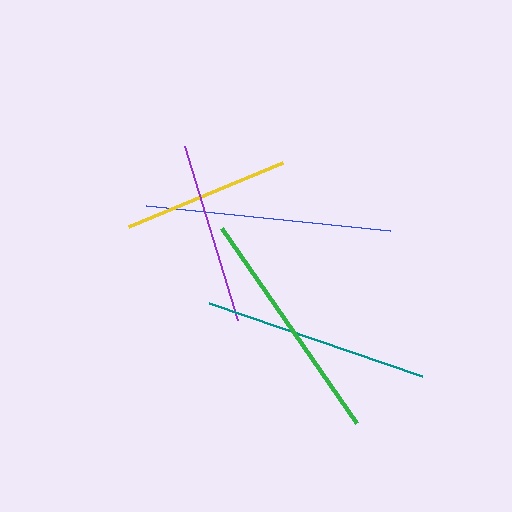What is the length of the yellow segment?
The yellow segment is approximately 167 pixels long.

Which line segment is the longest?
The blue line is the longest at approximately 245 pixels.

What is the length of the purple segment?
The purple segment is approximately 182 pixels long.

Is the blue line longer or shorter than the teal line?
The blue line is longer than the teal line.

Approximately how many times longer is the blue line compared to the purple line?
The blue line is approximately 1.3 times the length of the purple line.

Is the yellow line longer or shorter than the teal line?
The teal line is longer than the yellow line.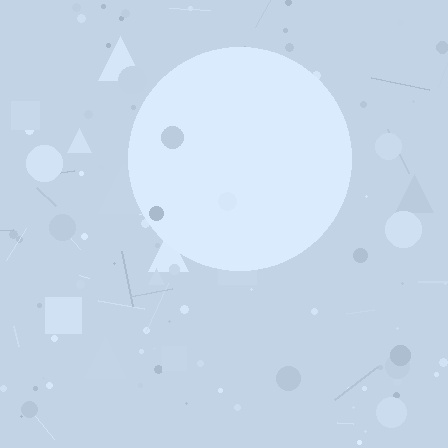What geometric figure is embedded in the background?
A circle is embedded in the background.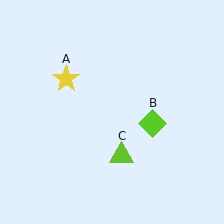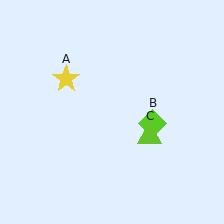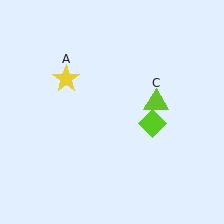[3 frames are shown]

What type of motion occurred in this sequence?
The lime triangle (object C) rotated counterclockwise around the center of the scene.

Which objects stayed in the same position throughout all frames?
Yellow star (object A) and lime diamond (object B) remained stationary.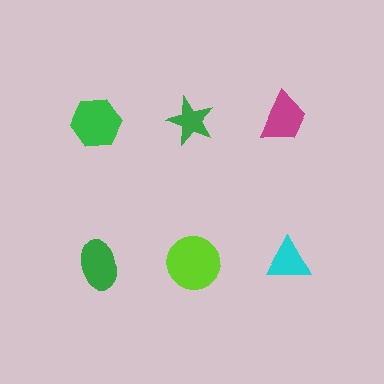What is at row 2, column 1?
A green ellipse.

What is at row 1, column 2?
A green star.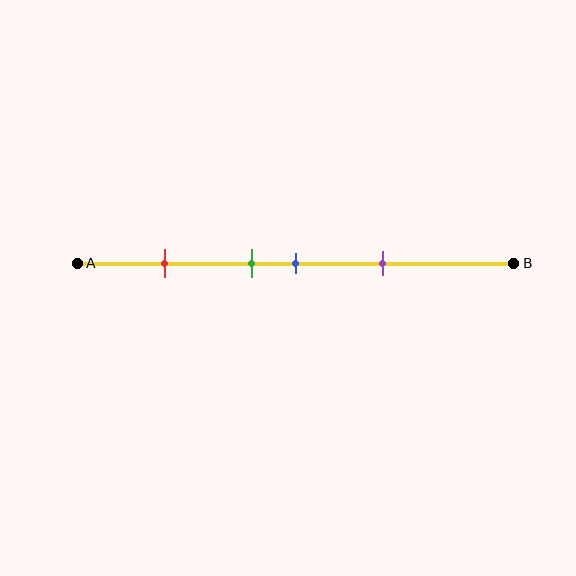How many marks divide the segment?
There are 4 marks dividing the segment.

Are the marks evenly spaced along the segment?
No, the marks are not evenly spaced.